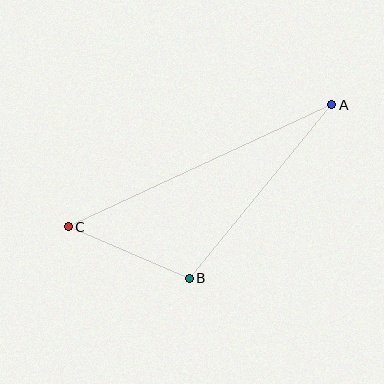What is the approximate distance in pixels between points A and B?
The distance between A and B is approximately 225 pixels.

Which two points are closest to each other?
Points B and C are closest to each other.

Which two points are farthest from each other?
Points A and C are farthest from each other.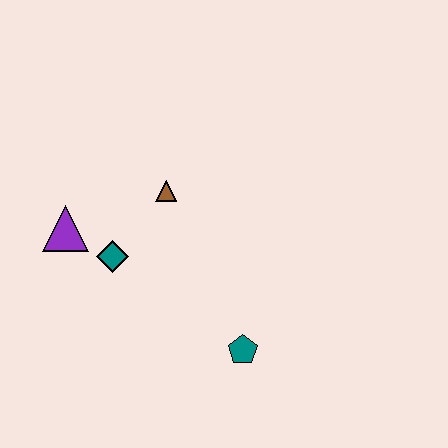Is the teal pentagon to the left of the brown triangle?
No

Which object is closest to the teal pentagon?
The teal diamond is closest to the teal pentagon.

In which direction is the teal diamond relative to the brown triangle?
The teal diamond is below the brown triangle.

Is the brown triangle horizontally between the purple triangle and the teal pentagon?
Yes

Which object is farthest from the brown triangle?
The teal pentagon is farthest from the brown triangle.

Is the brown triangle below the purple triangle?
No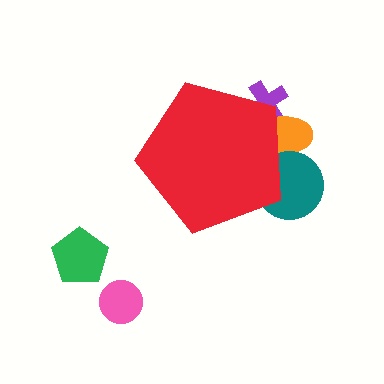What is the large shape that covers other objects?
A red pentagon.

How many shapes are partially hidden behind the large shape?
3 shapes are partially hidden.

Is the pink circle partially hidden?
No, the pink circle is fully visible.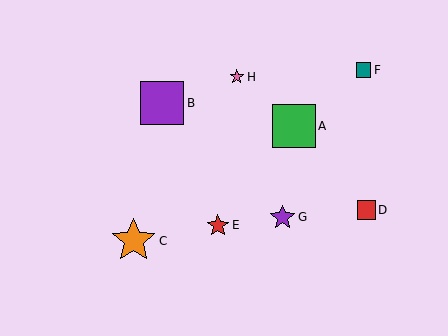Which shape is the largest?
The orange star (labeled C) is the largest.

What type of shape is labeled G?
Shape G is a purple star.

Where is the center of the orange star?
The center of the orange star is at (134, 241).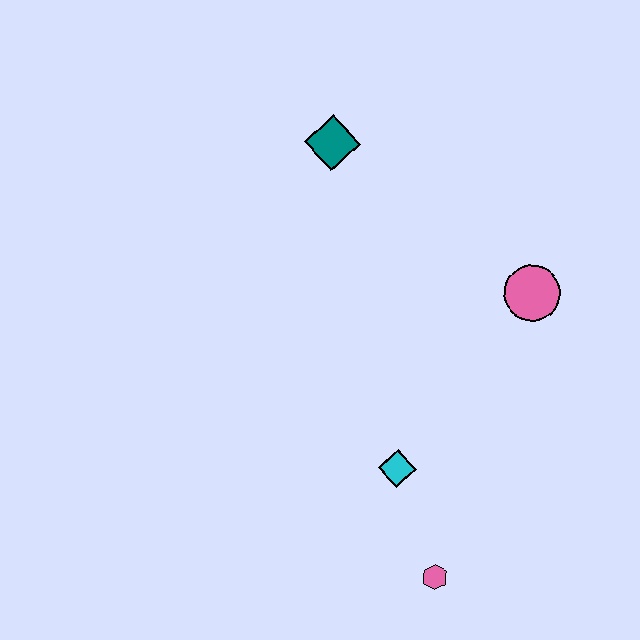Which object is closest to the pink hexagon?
The cyan diamond is closest to the pink hexagon.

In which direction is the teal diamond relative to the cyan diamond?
The teal diamond is above the cyan diamond.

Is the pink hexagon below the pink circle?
Yes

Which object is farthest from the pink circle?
The pink hexagon is farthest from the pink circle.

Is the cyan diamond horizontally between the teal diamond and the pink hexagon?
Yes